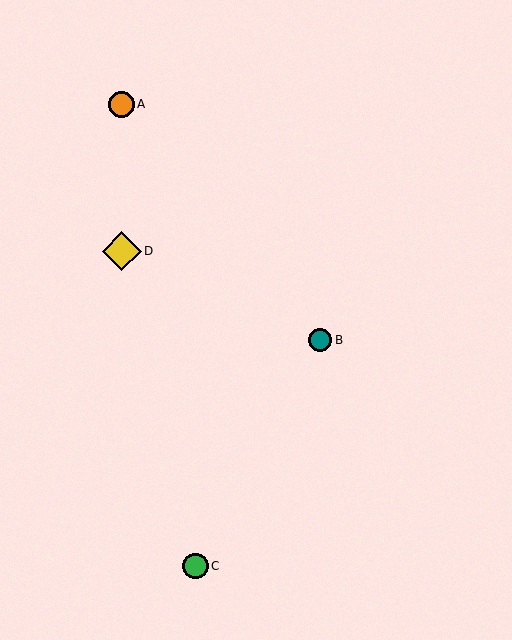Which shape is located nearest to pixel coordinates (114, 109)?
The orange circle (labeled A) at (121, 104) is nearest to that location.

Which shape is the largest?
The yellow diamond (labeled D) is the largest.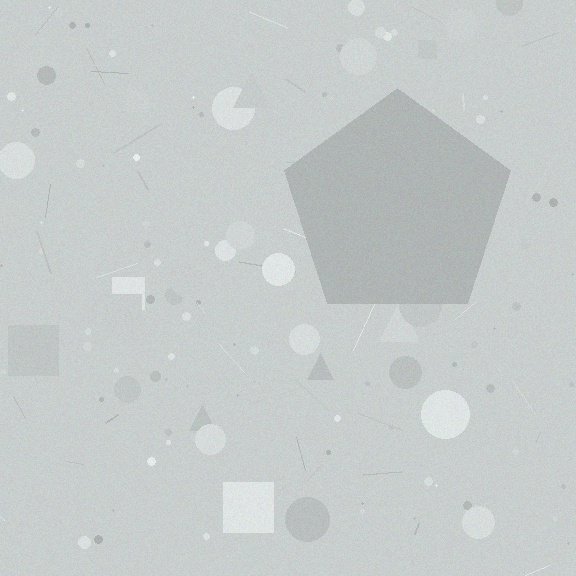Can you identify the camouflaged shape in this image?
The camouflaged shape is a pentagon.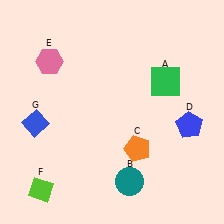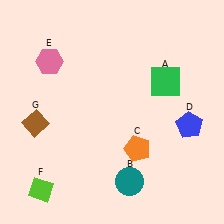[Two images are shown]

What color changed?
The diamond (G) changed from blue in Image 1 to brown in Image 2.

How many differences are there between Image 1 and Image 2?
There is 1 difference between the two images.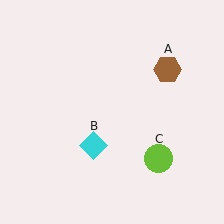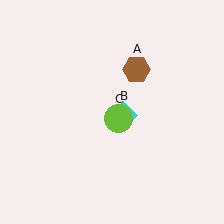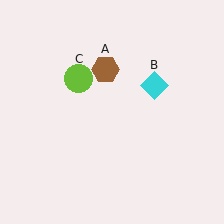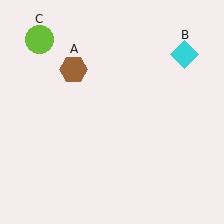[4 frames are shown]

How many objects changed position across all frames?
3 objects changed position: brown hexagon (object A), cyan diamond (object B), lime circle (object C).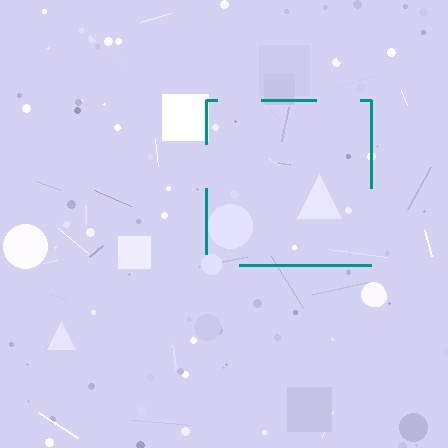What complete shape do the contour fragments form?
The contour fragments form a square.